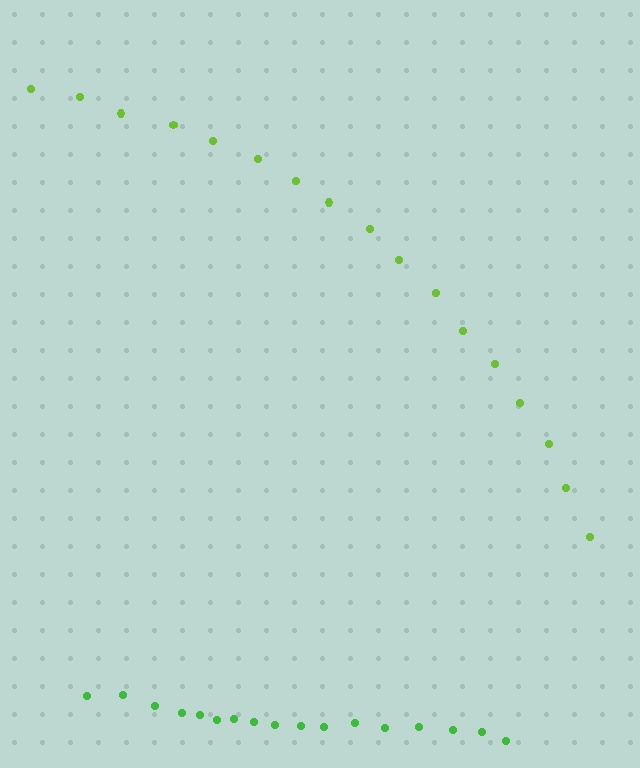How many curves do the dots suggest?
There are 2 distinct paths.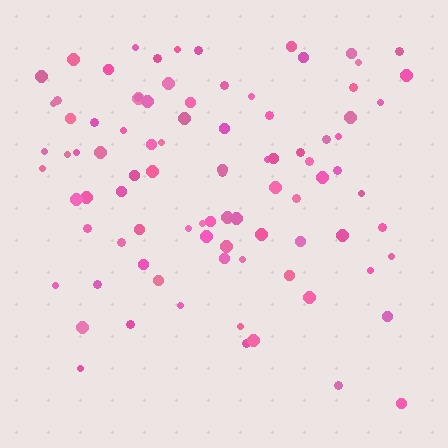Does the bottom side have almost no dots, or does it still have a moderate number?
Still a moderate number, just noticeably fewer than the top.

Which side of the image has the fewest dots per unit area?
The bottom.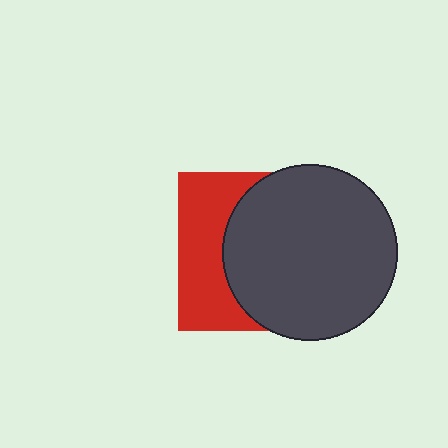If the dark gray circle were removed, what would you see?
You would see the complete red square.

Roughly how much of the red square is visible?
A small part of it is visible (roughly 37%).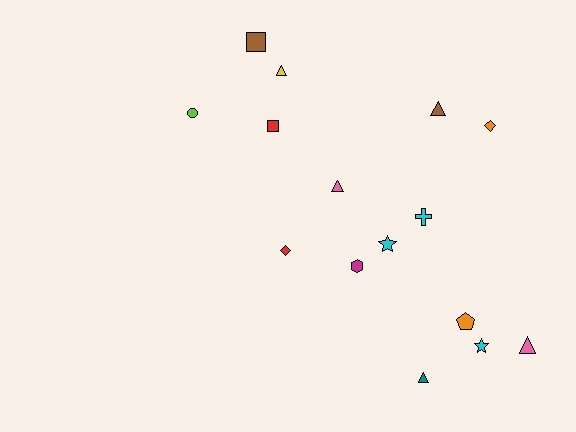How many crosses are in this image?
There is 1 cross.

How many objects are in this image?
There are 15 objects.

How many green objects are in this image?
There are no green objects.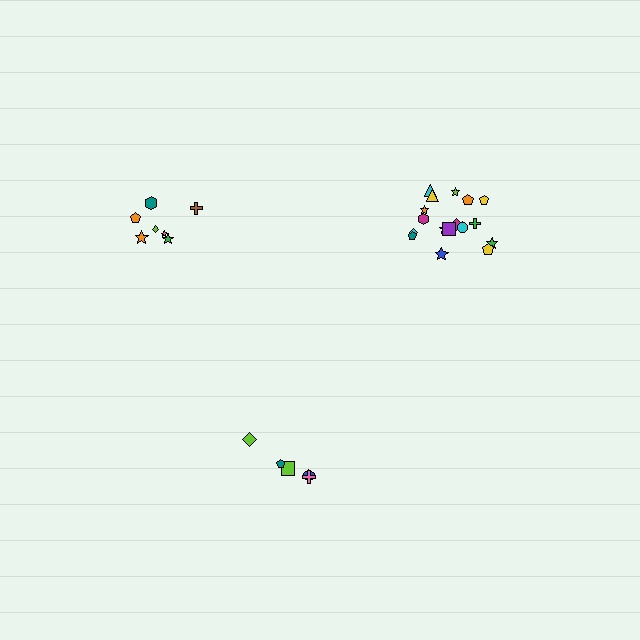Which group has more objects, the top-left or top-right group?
The top-right group.